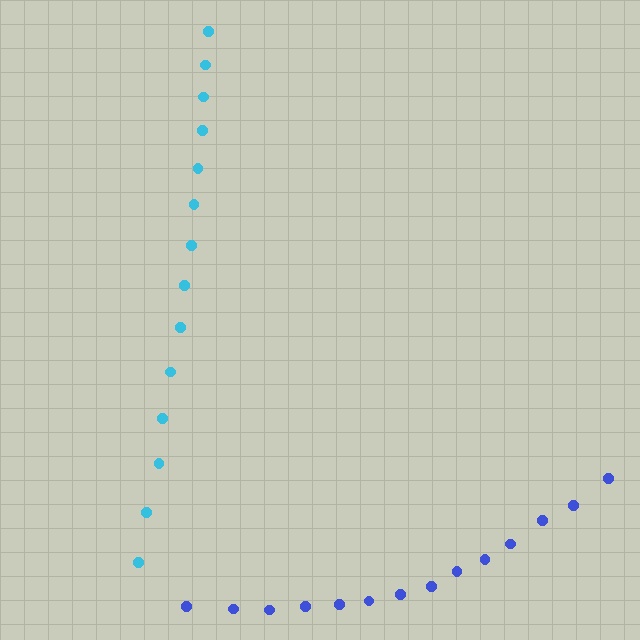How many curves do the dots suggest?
There are 2 distinct paths.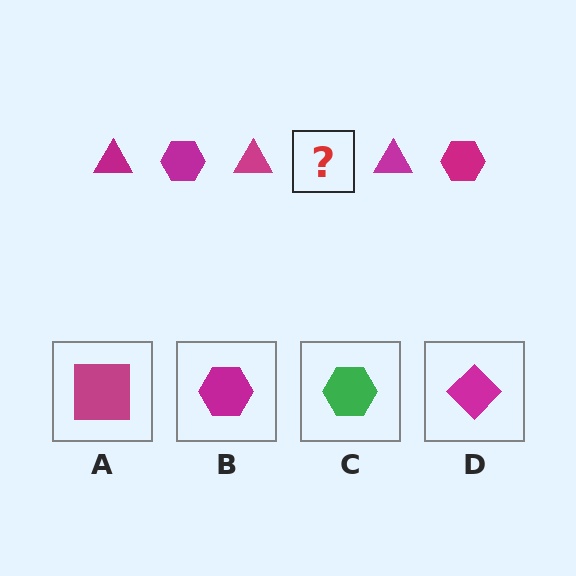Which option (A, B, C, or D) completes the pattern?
B.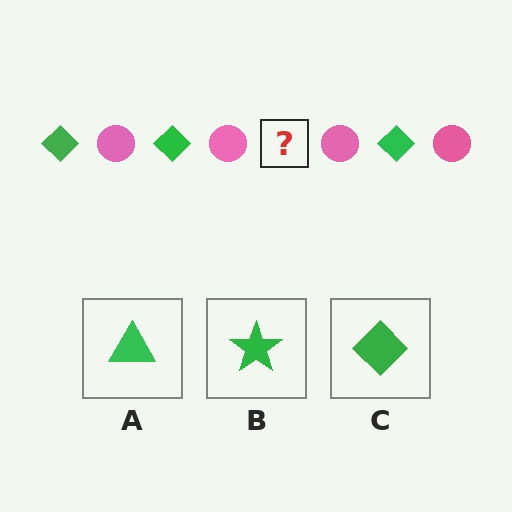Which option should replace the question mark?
Option C.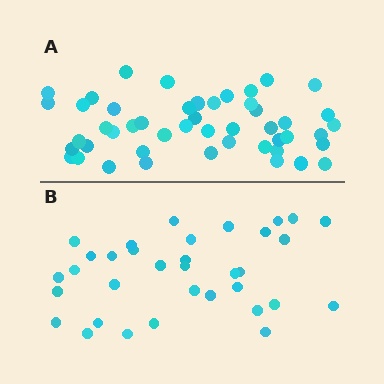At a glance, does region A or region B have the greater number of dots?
Region A (the top region) has more dots.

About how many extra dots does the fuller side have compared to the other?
Region A has approximately 15 more dots than region B.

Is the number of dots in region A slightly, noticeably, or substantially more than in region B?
Region A has noticeably more, but not dramatically so. The ratio is roughly 1.4 to 1.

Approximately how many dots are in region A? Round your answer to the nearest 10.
About 50 dots. (The exact count is 48, which rounds to 50.)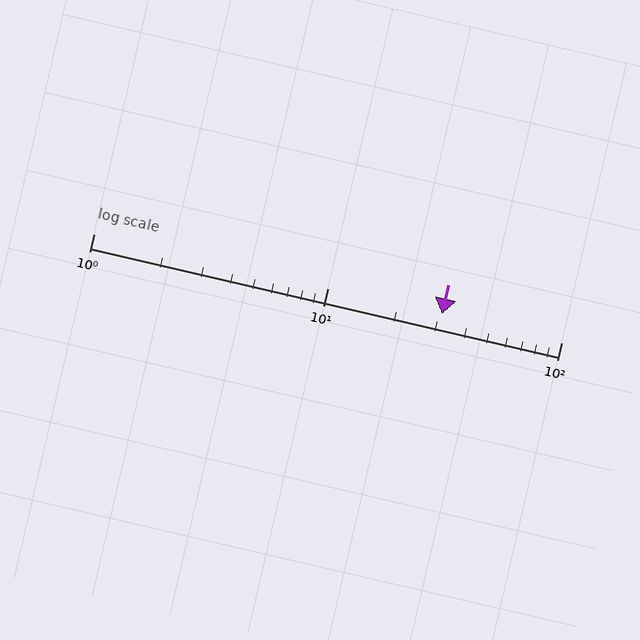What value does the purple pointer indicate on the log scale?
The pointer indicates approximately 31.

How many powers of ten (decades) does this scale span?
The scale spans 2 decades, from 1 to 100.